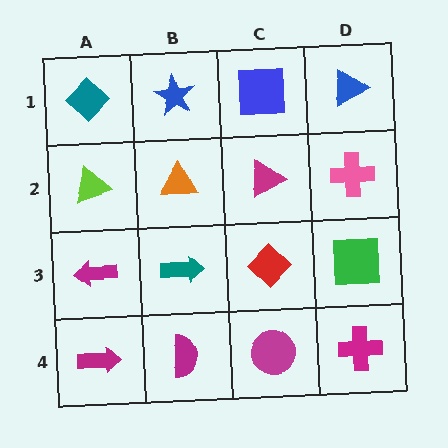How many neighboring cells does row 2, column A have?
3.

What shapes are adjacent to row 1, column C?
A magenta triangle (row 2, column C), a blue star (row 1, column B), a blue triangle (row 1, column D).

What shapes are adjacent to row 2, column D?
A blue triangle (row 1, column D), a green square (row 3, column D), a magenta triangle (row 2, column C).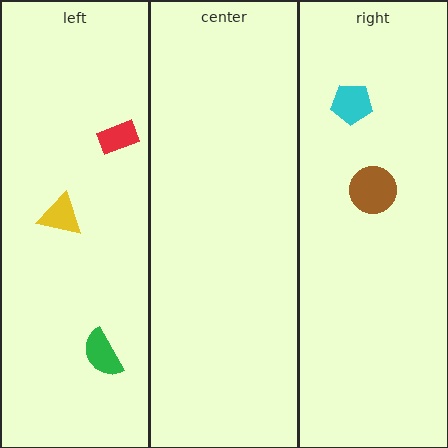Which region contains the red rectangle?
The left region.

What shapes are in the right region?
The cyan pentagon, the brown circle.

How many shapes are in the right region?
2.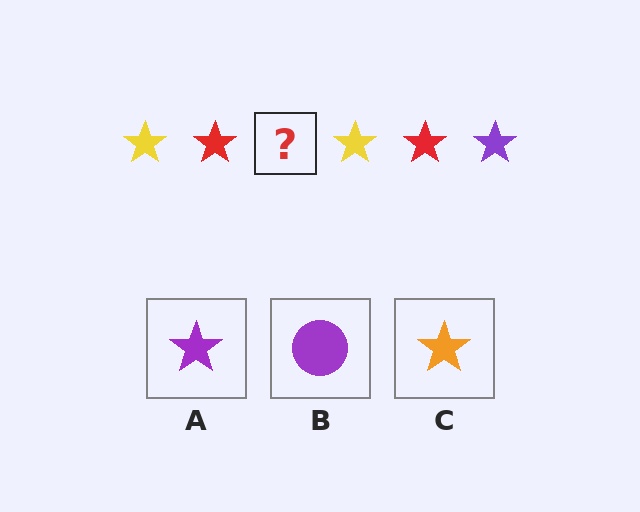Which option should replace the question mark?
Option A.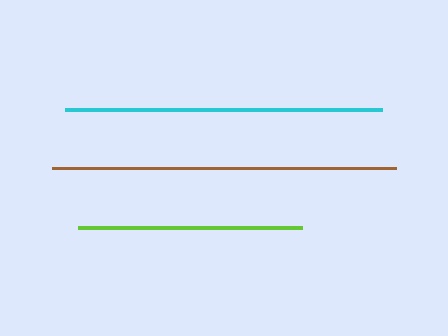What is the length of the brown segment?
The brown segment is approximately 344 pixels long.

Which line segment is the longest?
The brown line is the longest at approximately 344 pixels.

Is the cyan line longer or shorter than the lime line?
The cyan line is longer than the lime line.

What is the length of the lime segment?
The lime segment is approximately 223 pixels long.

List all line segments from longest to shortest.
From longest to shortest: brown, cyan, lime.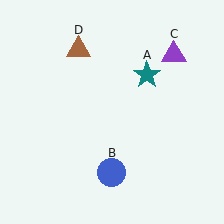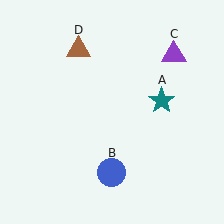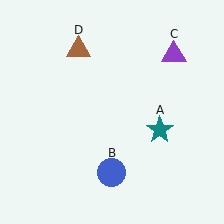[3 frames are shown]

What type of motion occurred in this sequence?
The teal star (object A) rotated clockwise around the center of the scene.